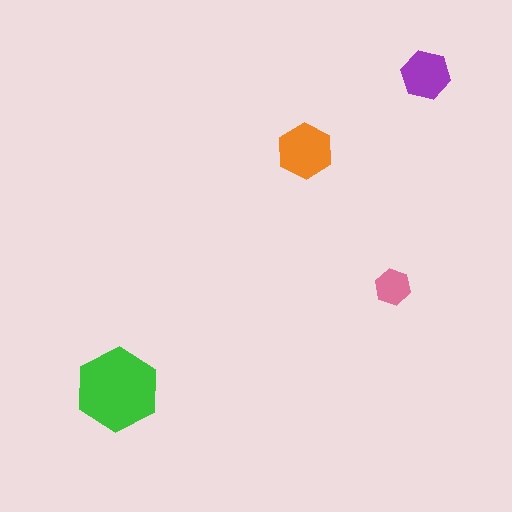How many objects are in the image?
There are 4 objects in the image.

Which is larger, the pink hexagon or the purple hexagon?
The purple one.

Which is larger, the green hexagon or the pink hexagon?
The green one.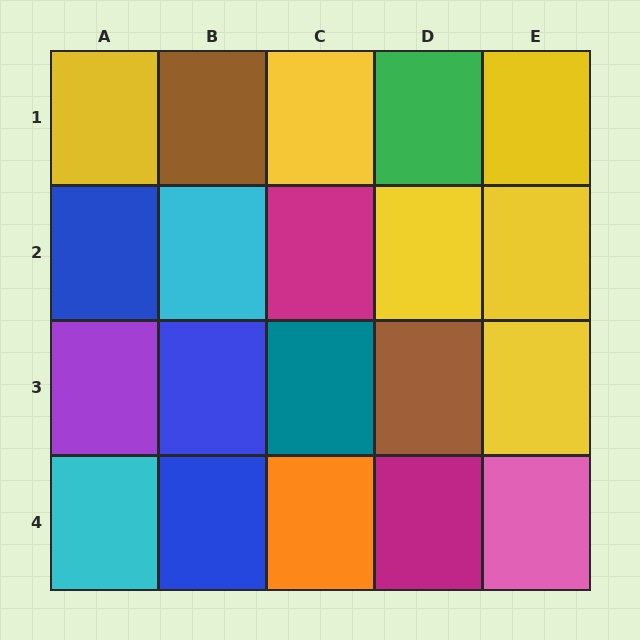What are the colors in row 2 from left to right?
Blue, cyan, magenta, yellow, yellow.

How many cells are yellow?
6 cells are yellow.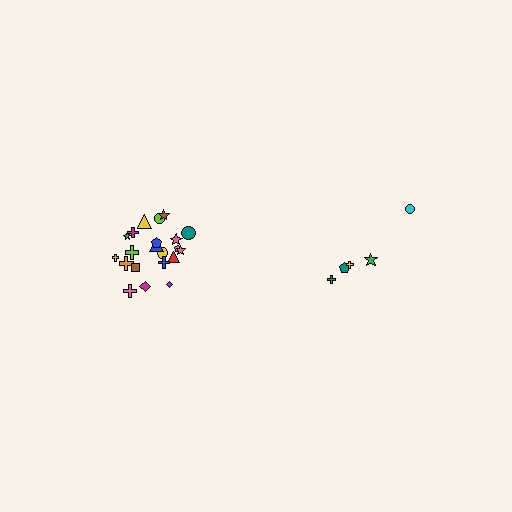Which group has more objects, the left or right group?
The left group.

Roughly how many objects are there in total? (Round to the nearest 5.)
Roughly 25 objects in total.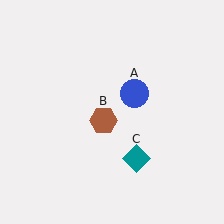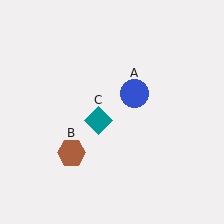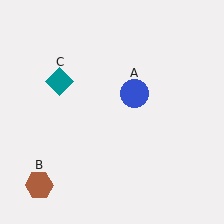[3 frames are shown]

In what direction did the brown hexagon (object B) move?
The brown hexagon (object B) moved down and to the left.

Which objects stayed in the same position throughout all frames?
Blue circle (object A) remained stationary.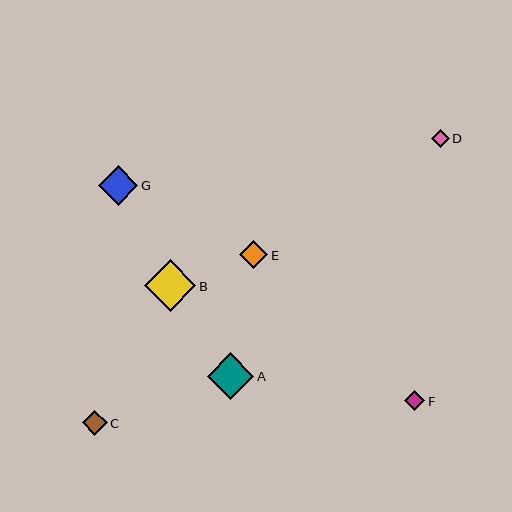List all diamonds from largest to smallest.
From largest to smallest: B, A, G, E, C, F, D.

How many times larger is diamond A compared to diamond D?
Diamond A is approximately 2.6 times the size of diamond D.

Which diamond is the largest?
Diamond B is the largest with a size of approximately 52 pixels.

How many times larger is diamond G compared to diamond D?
Diamond G is approximately 2.2 times the size of diamond D.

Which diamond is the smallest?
Diamond D is the smallest with a size of approximately 18 pixels.